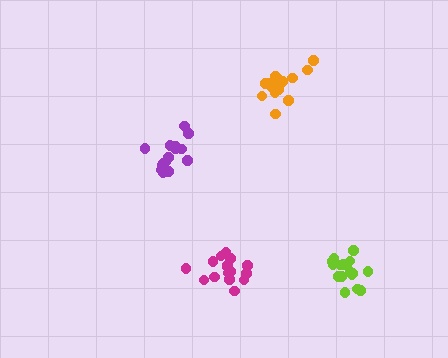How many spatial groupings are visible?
There are 4 spatial groupings.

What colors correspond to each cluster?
The clusters are colored: magenta, purple, orange, lime.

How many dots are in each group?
Group 1: 17 dots, Group 2: 17 dots, Group 3: 16 dots, Group 4: 16 dots (66 total).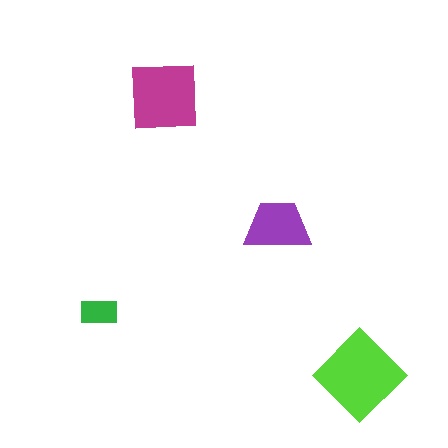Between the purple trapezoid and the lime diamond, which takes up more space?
The lime diamond.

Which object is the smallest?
The green rectangle.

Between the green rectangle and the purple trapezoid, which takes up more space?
The purple trapezoid.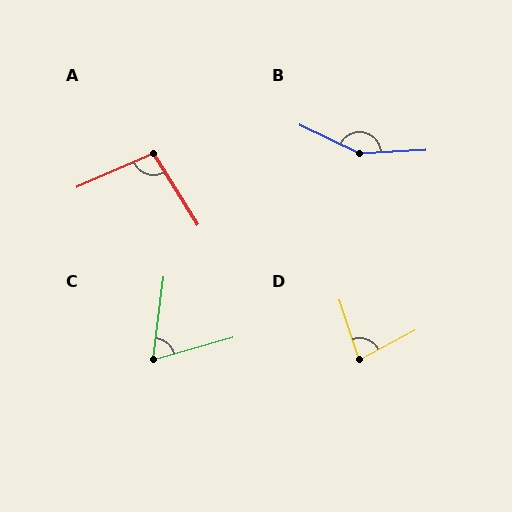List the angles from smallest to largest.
C (67°), D (79°), A (98°), B (151°).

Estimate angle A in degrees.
Approximately 98 degrees.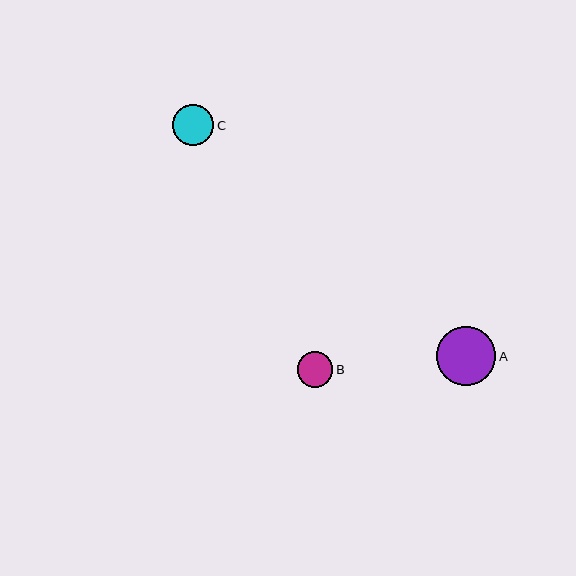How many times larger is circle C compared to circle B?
Circle C is approximately 1.2 times the size of circle B.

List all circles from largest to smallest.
From largest to smallest: A, C, B.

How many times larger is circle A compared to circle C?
Circle A is approximately 1.5 times the size of circle C.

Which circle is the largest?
Circle A is the largest with a size of approximately 60 pixels.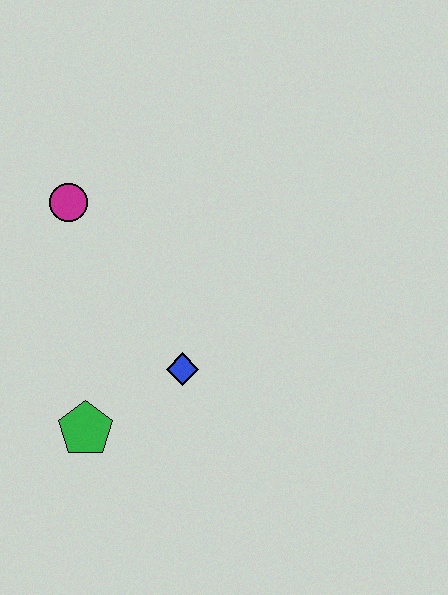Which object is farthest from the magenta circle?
The green pentagon is farthest from the magenta circle.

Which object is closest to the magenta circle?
The blue diamond is closest to the magenta circle.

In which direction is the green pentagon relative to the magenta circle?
The green pentagon is below the magenta circle.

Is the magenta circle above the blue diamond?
Yes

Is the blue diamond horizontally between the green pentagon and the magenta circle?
No